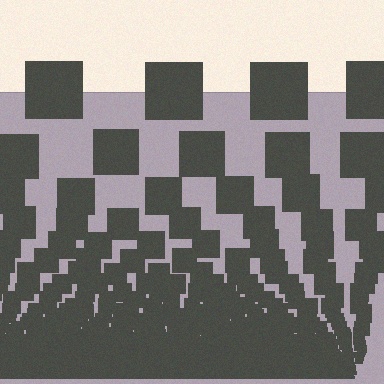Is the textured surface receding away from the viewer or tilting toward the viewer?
The surface appears to tilt toward the viewer. Texture elements get larger and sparser toward the top.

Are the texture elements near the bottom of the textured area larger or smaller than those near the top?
Smaller. The gradient is inverted — elements near the bottom are smaller and denser.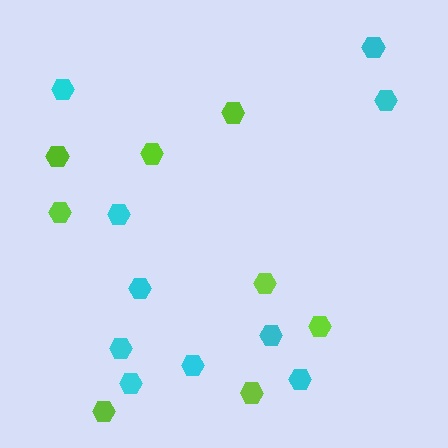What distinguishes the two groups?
There are 2 groups: one group of lime hexagons (8) and one group of cyan hexagons (10).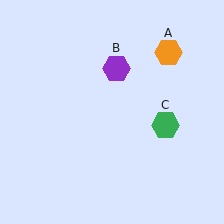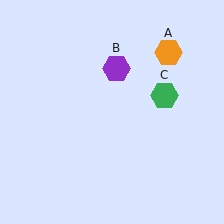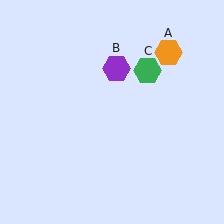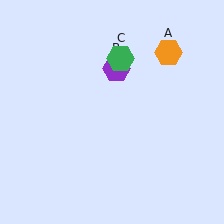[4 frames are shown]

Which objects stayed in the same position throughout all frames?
Orange hexagon (object A) and purple hexagon (object B) remained stationary.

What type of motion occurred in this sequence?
The green hexagon (object C) rotated counterclockwise around the center of the scene.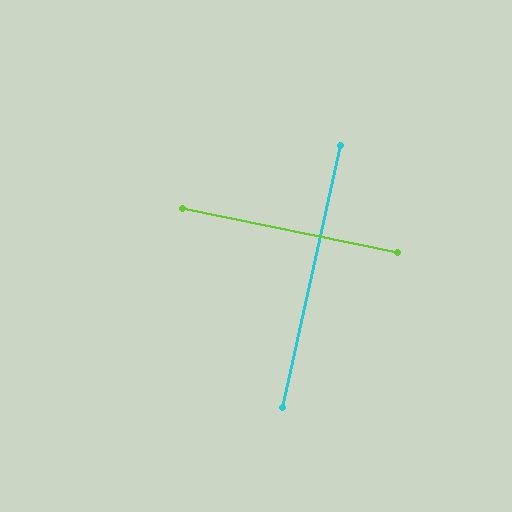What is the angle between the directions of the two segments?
Approximately 89 degrees.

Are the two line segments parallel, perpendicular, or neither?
Perpendicular — they meet at approximately 89°.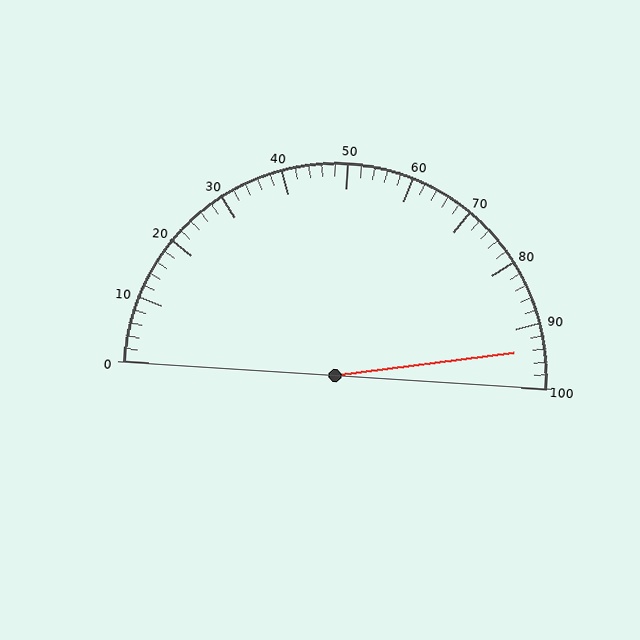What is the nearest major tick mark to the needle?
The nearest major tick mark is 90.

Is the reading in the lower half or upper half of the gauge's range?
The reading is in the upper half of the range (0 to 100).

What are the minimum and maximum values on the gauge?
The gauge ranges from 0 to 100.